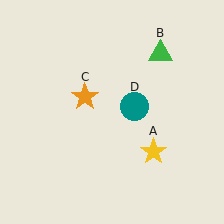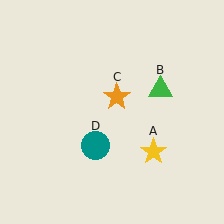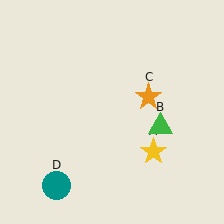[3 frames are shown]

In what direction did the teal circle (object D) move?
The teal circle (object D) moved down and to the left.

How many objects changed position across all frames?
3 objects changed position: green triangle (object B), orange star (object C), teal circle (object D).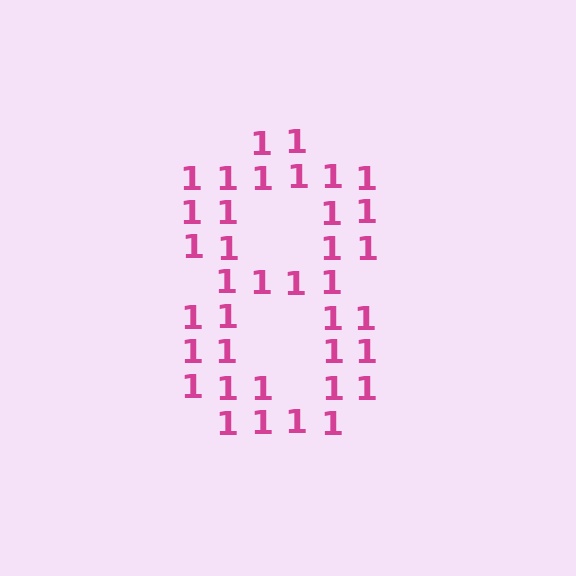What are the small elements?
The small elements are digit 1's.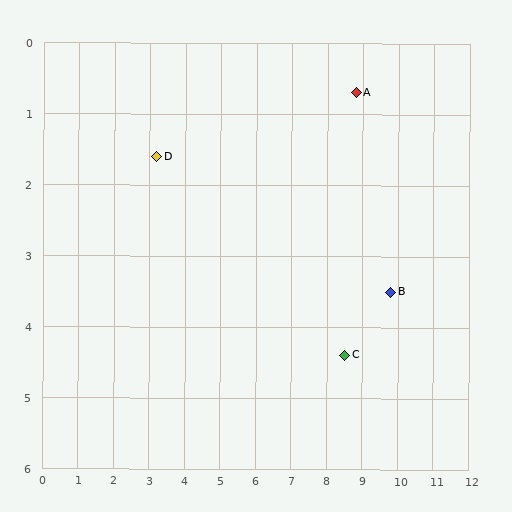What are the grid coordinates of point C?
Point C is at approximately (8.5, 4.4).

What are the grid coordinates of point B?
Point B is at approximately (9.8, 3.5).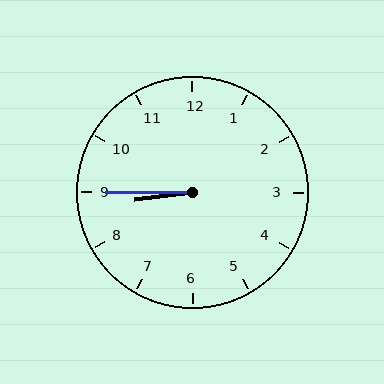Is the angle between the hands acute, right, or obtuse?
It is acute.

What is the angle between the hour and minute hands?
Approximately 8 degrees.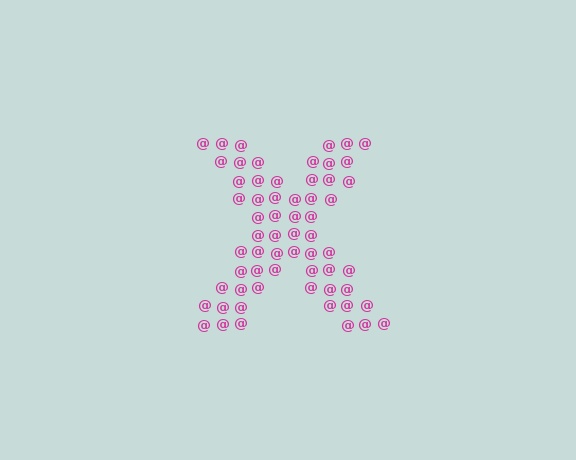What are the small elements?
The small elements are at signs.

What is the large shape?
The large shape is the letter X.